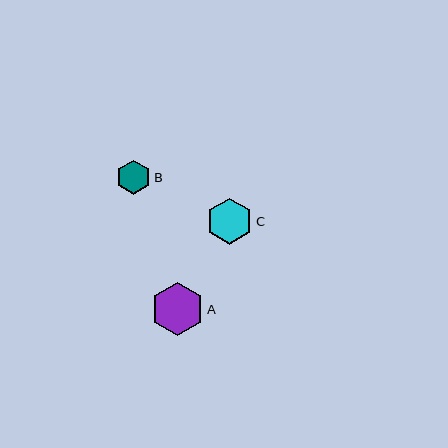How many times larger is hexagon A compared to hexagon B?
Hexagon A is approximately 1.6 times the size of hexagon B.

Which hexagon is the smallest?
Hexagon B is the smallest with a size of approximately 34 pixels.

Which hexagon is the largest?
Hexagon A is the largest with a size of approximately 54 pixels.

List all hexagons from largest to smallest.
From largest to smallest: A, C, B.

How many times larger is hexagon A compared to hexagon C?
Hexagon A is approximately 1.2 times the size of hexagon C.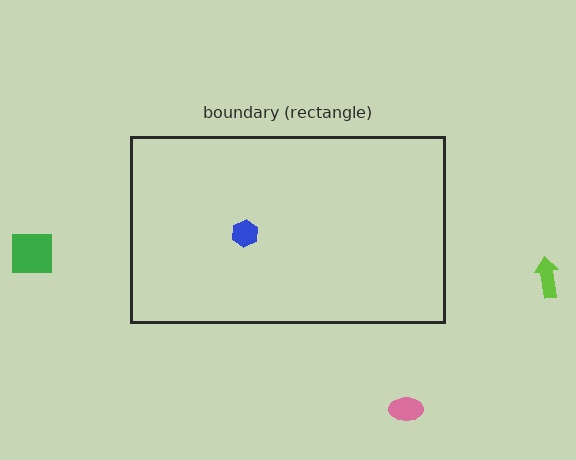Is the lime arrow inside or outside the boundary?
Outside.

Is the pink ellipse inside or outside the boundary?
Outside.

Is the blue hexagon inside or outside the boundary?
Inside.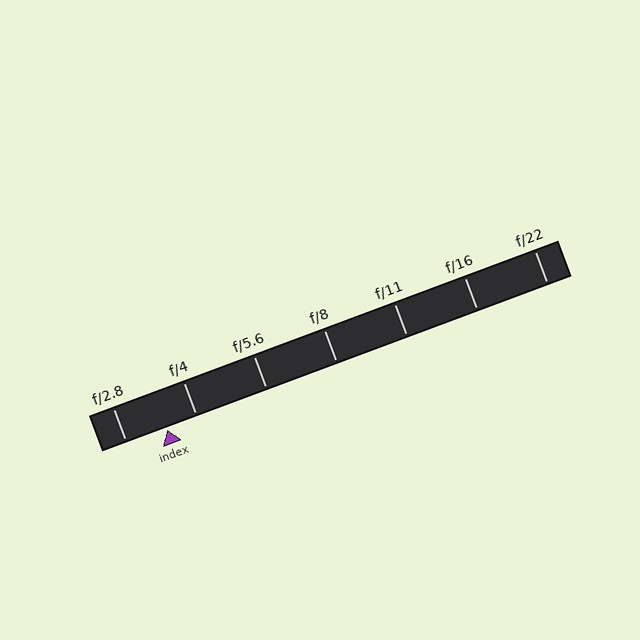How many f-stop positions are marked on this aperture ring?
There are 7 f-stop positions marked.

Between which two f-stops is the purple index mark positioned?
The index mark is between f/2.8 and f/4.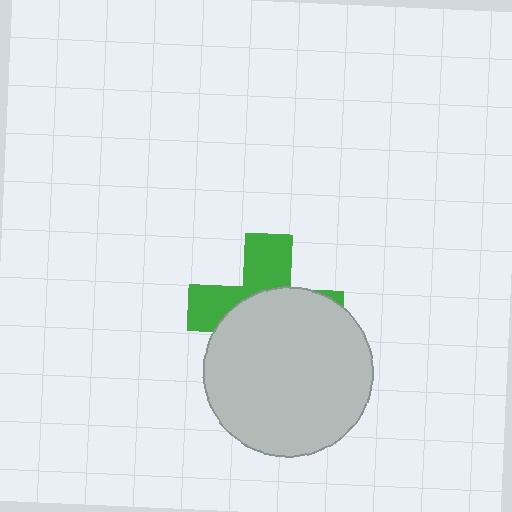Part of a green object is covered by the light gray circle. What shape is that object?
It is a cross.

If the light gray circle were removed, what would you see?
You would see the complete green cross.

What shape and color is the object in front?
The object in front is a light gray circle.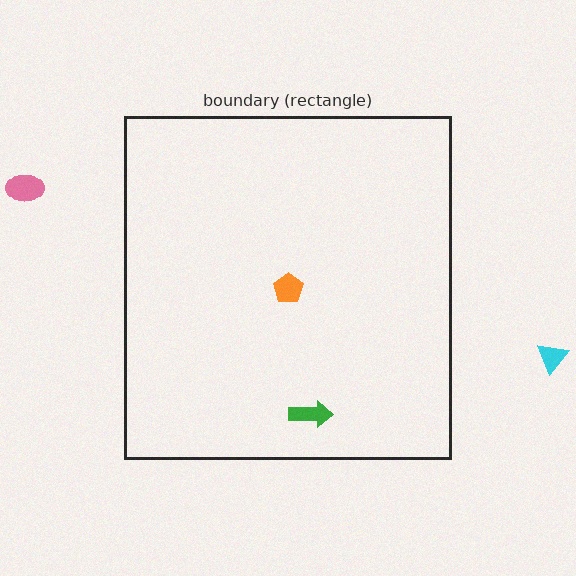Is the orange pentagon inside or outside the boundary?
Inside.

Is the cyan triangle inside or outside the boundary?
Outside.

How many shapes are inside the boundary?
2 inside, 2 outside.